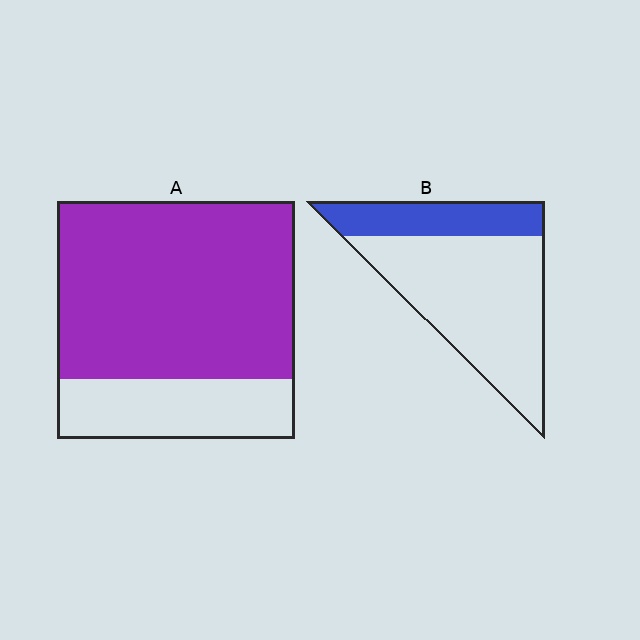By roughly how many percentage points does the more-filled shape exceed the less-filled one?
By roughly 50 percentage points (A over B).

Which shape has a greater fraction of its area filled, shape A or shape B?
Shape A.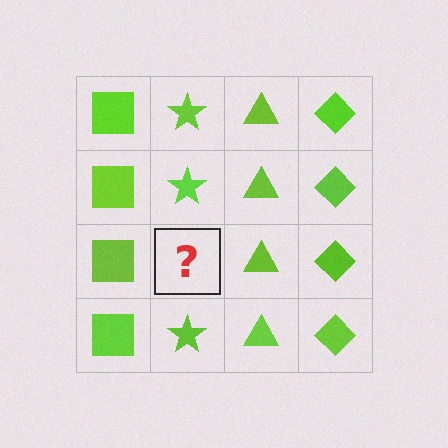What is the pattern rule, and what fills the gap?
The rule is that each column has a consistent shape. The gap should be filled with a lime star.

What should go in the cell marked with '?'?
The missing cell should contain a lime star.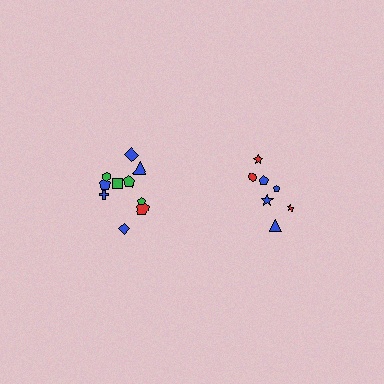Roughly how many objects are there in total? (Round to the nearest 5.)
Roughly 15 objects in total.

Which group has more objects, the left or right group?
The left group.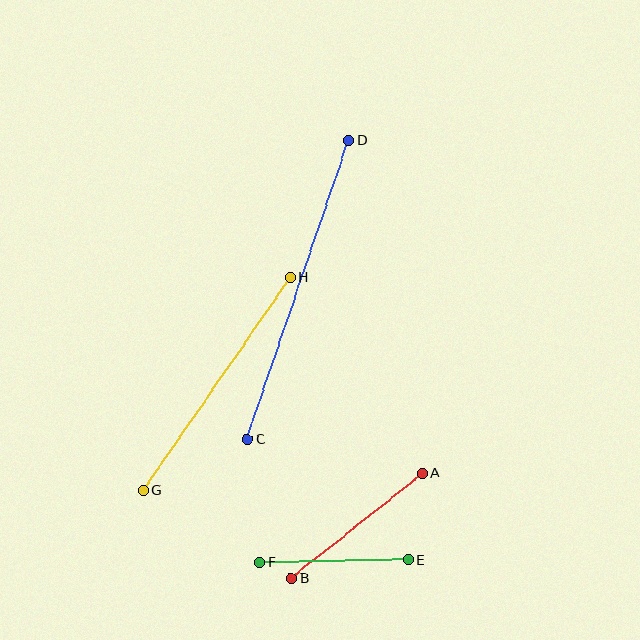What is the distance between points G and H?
The distance is approximately 259 pixels.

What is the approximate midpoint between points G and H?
The midpoint is at approximately (217, 384) pixels.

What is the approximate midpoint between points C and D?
The midpoint is at approximately (298, 290) pixels.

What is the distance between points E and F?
The distance is approximately 148 pixels.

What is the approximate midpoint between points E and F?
The midpoint is at approximately (334, 561) pixels.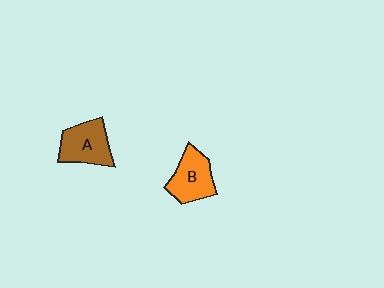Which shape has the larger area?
Shape A (brown).